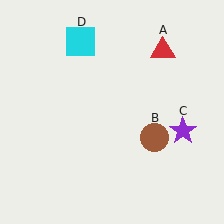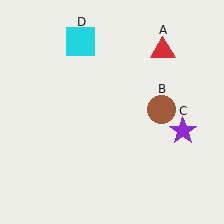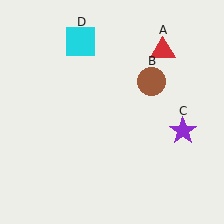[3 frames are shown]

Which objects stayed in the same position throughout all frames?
Red triangle (object A) and purple star (object C) and cyan square (object D) remained stationary.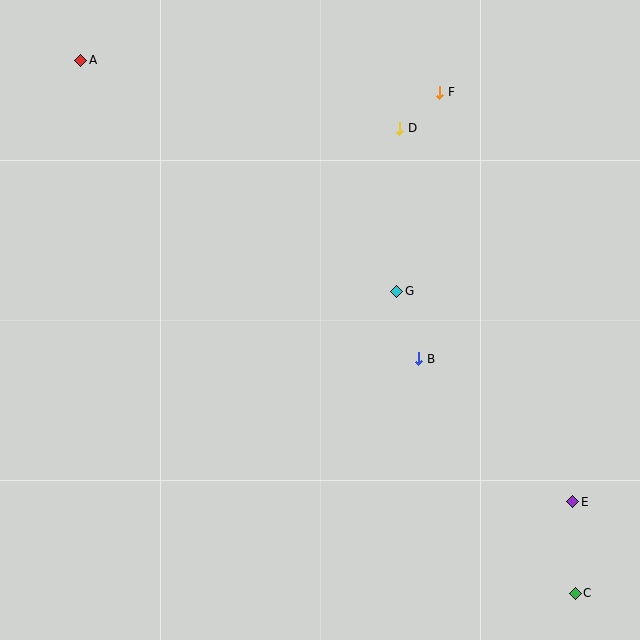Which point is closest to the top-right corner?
Point F is closest to the top-right corner.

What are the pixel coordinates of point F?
Point F is at (440, 92).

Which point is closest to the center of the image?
Point G at (397, 291) is closest to the center.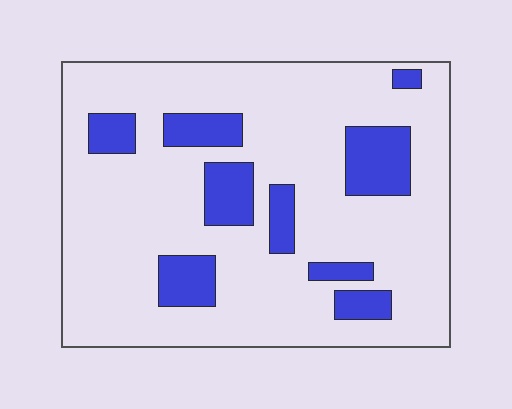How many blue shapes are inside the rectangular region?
9.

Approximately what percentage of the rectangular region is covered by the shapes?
Approximately 20%.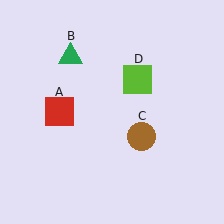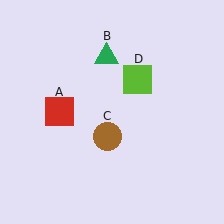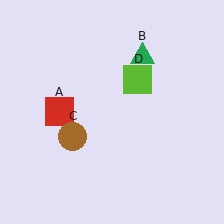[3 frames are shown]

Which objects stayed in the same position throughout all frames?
Red square (object A) and lime square (object D) remained stationary.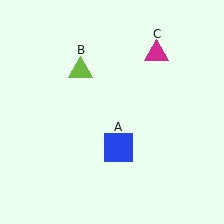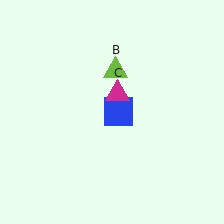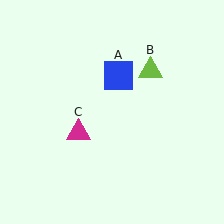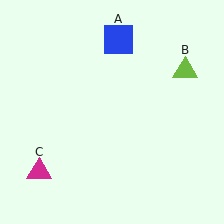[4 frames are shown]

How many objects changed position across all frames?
3 objects changed position: blue square (object A), lime triangle (object B), magenta triangle (object C).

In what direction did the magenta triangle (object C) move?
The magenta triangle (object C) moved down and to the left.